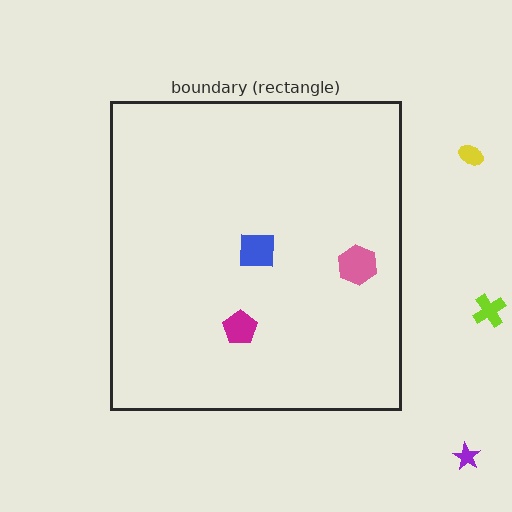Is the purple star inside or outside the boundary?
Outside.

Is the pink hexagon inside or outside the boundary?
Inside.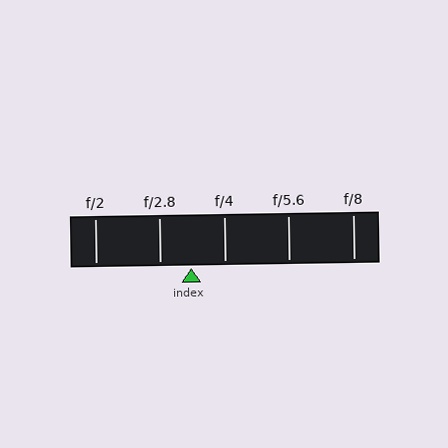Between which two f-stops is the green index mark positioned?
The index mark is between f/2.8 and f/4.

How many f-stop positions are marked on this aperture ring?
There are 5 f-stop positions marked.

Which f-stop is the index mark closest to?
The index mark is closest to f/2.8.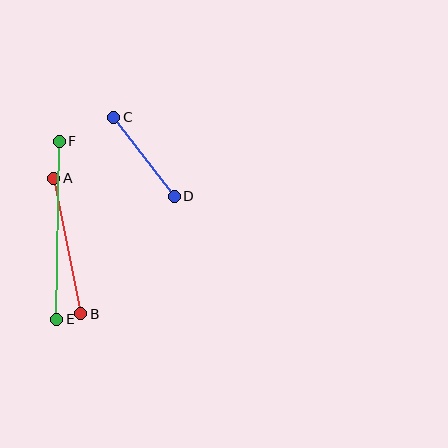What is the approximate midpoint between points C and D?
The midpoint is at approximately (144, 157) pixels.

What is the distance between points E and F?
The distance is approximately 178 pixels.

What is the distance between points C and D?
The distance is approximately 99 pixels.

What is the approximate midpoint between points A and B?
The midpoint is at approximately (67, 246) pixels.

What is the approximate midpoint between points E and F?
The midpoint is at approximately (58, 230) pixels.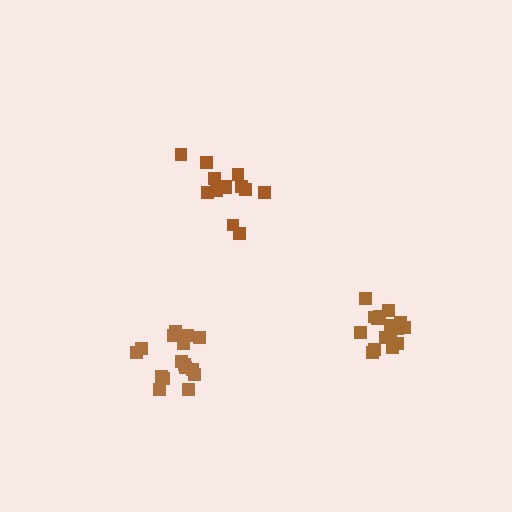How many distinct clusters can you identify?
There are 3 distinct clusters.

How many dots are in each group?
Group 1: 16 dots, Group 2: 16 dots, Group 3: 13 dots (45 total).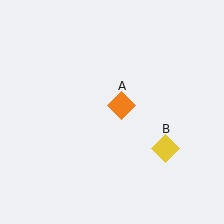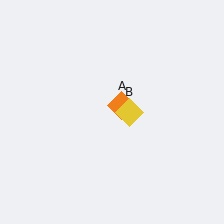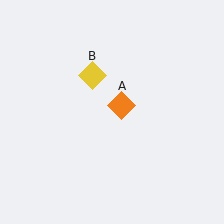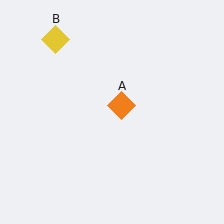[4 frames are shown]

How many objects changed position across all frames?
1 object changed position: yellow diamond (object B).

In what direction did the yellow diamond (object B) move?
The yellow diamond (object B) moved up and to the left.